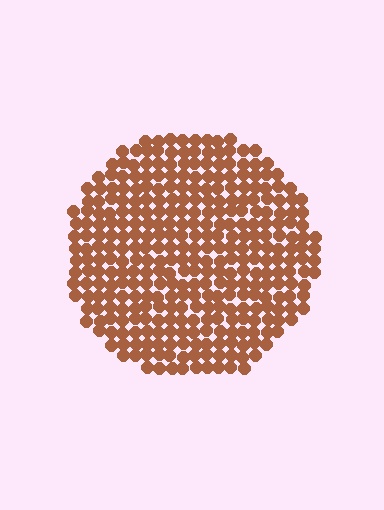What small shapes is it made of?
It is made of small circles.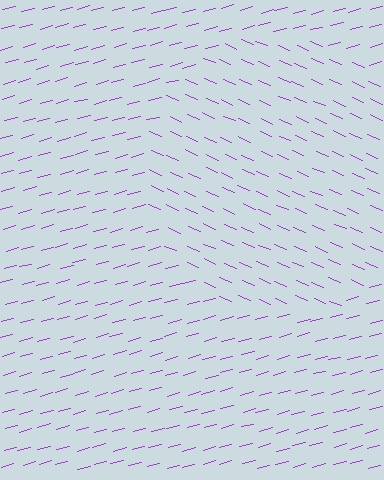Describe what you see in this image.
The image is filled with small purple line segments. A circle region in the image has lines oriented differently from the surrounding lines, creating a visible texture boundary.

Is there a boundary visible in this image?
Yes, there is a texture boundary formed by a change in line orientation.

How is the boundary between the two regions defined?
The boundary is defined purely by a change in line orientation (approximately 39 degrees difference). All lines are the same color and thickness.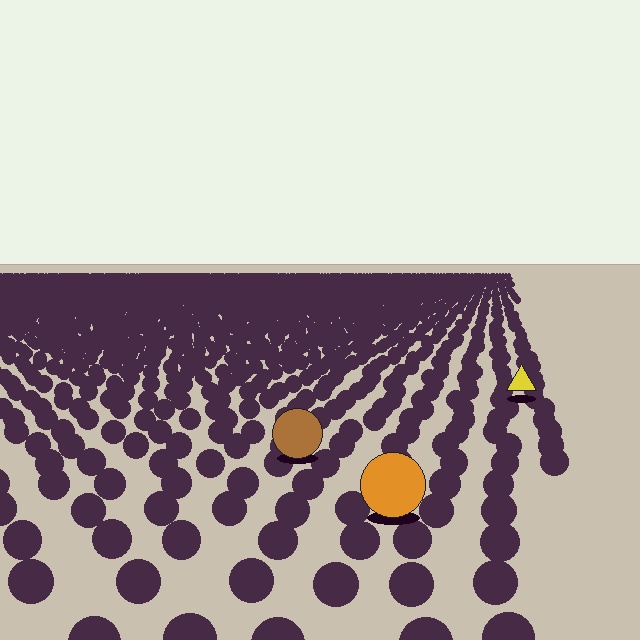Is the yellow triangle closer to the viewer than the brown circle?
No. The brown circle is closer — you can tell from the texture gradient: the ground texture is coarser near it.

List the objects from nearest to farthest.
From nearest to farthest: the orange circle, the brown circle, the yellow triangle.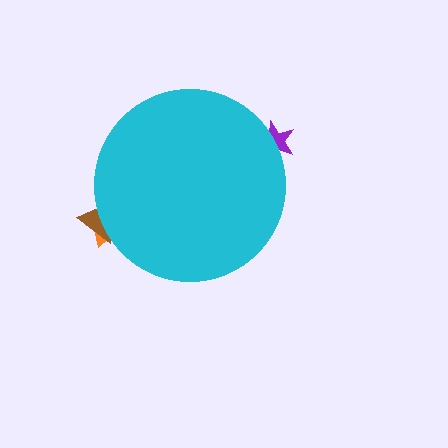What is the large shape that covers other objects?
A cyan circle.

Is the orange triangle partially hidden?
Yes, the orange triangle is partially hidden behind the cyan circle.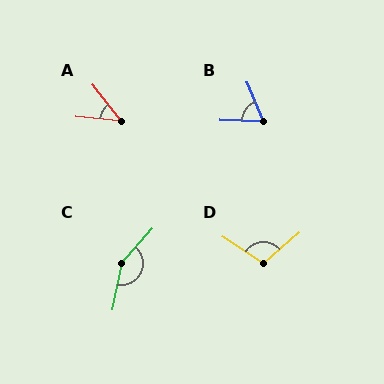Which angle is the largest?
C, at approximately 150 degrees.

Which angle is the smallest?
A, at approximately 46 degrees.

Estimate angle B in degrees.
Approximately 66 degrees.